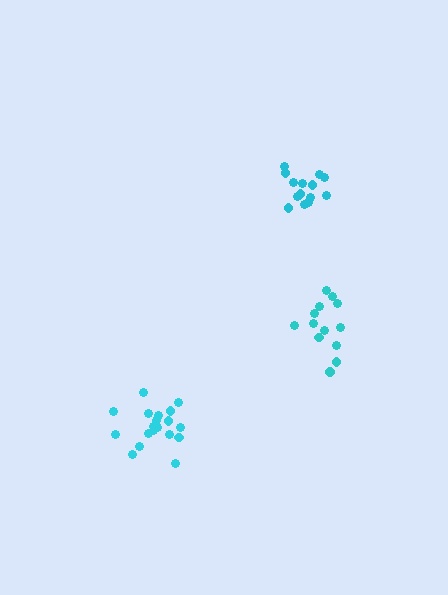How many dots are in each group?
Group 1: 19 dots, Group 2: 13 dots, Group 3: 14 dots (46 total).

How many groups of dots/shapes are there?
There are 3 groups.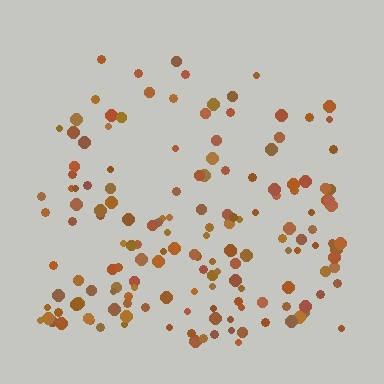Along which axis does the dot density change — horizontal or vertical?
Vertical.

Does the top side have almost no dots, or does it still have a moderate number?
Still a moderate number, just noticeably fewer than the bottom.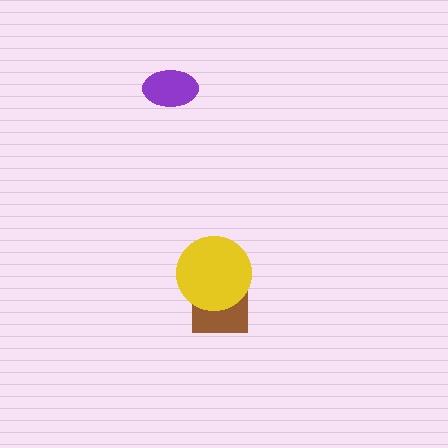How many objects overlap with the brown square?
1 object overlaps with the brown square.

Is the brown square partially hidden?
Yes, it is partially covered by another shape.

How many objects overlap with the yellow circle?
1 object overlaps with the yellow circle.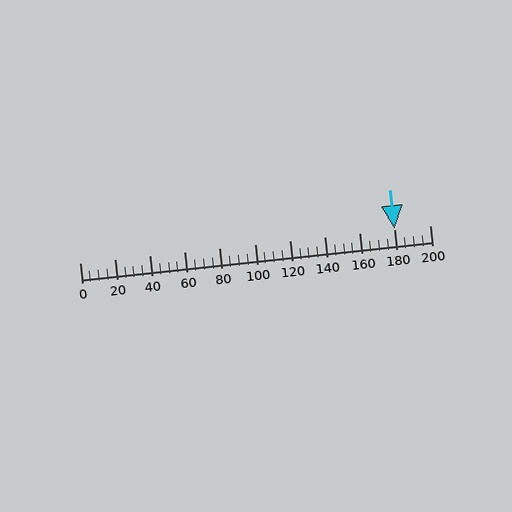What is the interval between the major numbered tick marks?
The major tick marks are spaced 20 units apart.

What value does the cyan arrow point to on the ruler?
The cyan arrow points to approximately 180.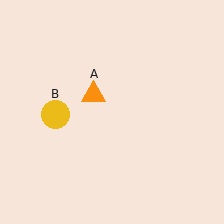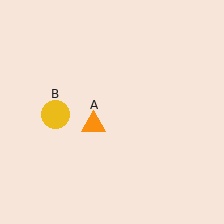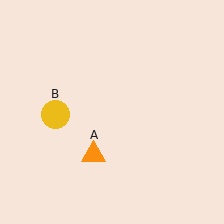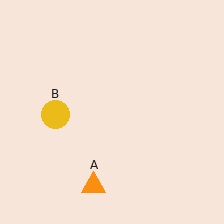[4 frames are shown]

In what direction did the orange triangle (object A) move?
The orange triangle (object A) moved down.